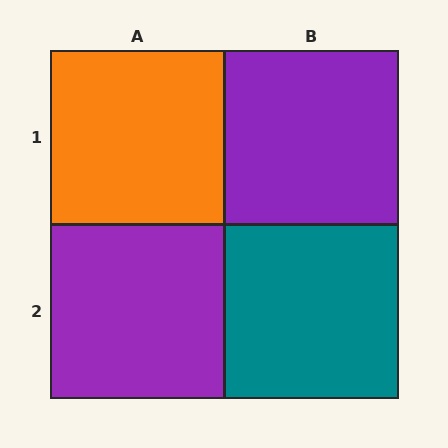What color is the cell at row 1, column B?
Purple.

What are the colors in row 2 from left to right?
Purple, teal.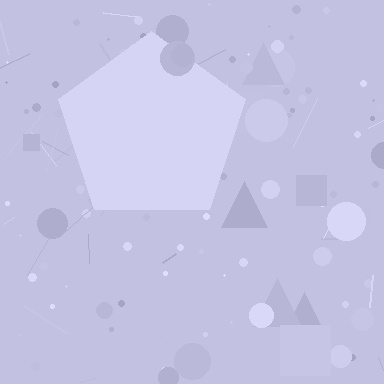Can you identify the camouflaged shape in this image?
The camouflaged shape is a pentagon.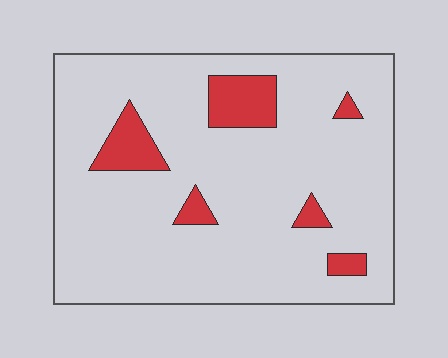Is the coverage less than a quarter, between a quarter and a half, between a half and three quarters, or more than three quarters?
Less than a quarter.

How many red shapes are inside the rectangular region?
6.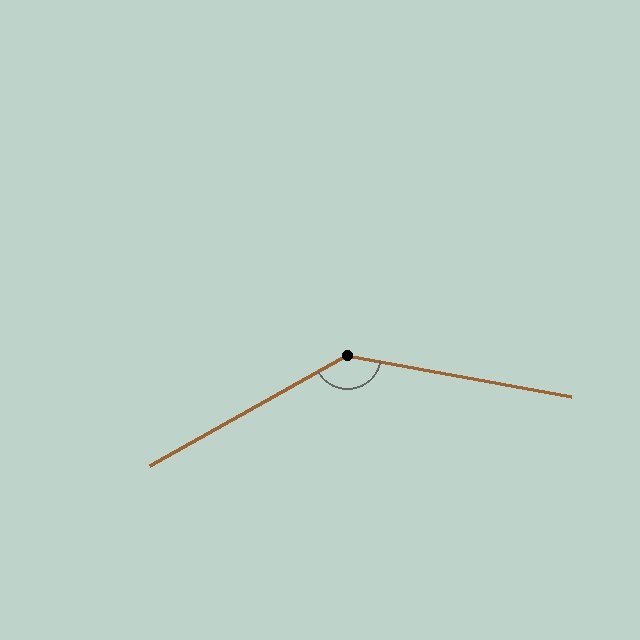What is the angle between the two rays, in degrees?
Approximately 140 degrees.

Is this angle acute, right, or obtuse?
It is obtuse.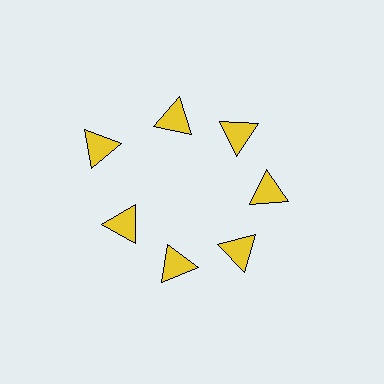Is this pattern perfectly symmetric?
No. The 7 yellow triangles are arranged in a ring, but one element near the 10 o'clock position is pushed outward from the center, breaking the 7-fold rotational symmetry.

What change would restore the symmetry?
The symmetry would be restored by moving it inward, back onto the ring so that all 7 triangles sit at equal angles and equal distance from the center.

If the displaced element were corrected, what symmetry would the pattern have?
It would have 7-fold rotational symmetry — the pattern would map onto itself every 51 degrees.